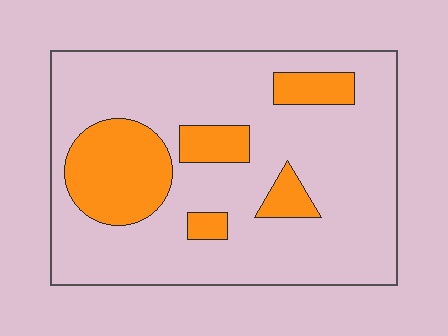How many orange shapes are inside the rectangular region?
5.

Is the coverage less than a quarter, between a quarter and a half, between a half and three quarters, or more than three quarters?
Less than a quarter.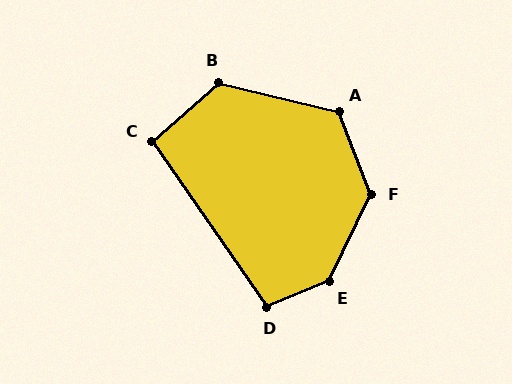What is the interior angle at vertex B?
Approximately 125 degrees (obtuse).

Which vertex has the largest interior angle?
E, at approximately 138 degrees.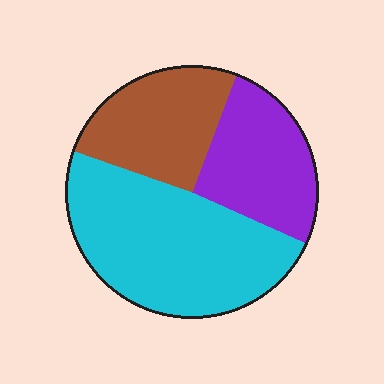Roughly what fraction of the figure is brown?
Brown covers about 25% of the figure.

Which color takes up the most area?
Cyan, at roughly 50%.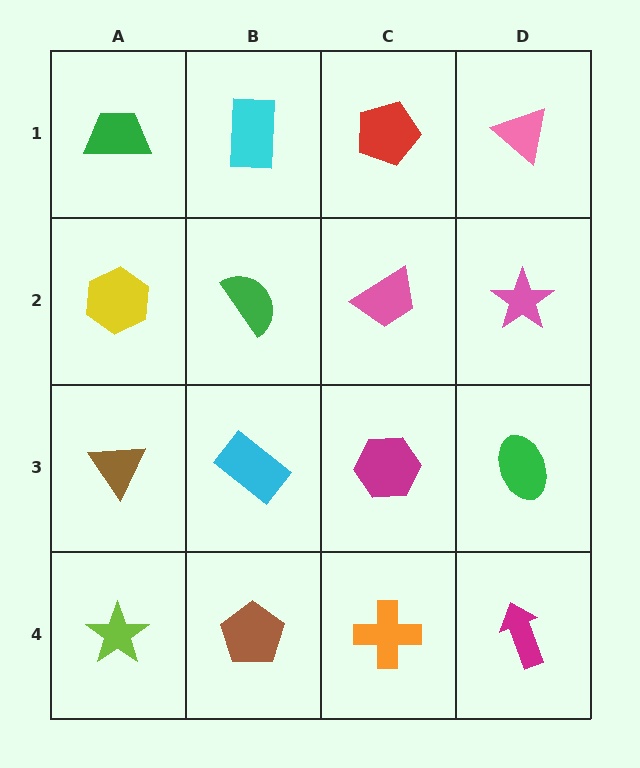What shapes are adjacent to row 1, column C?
A pink trapezoid (row 2, column C), a cyan rectangle (row 1, column B), a pink triangle (row 1, column D).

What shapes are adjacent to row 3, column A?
A yellow hexagon (row 2, column A), a lime star (row 4, column A), a cyan rectangle (row 3, column B).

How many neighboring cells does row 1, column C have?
3.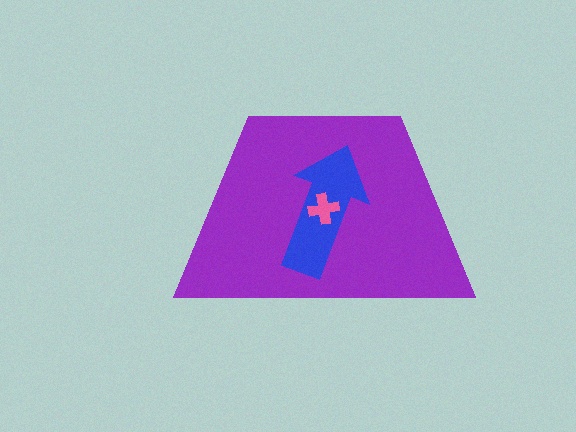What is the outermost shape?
The purple trapezoid.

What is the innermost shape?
The pink cross.